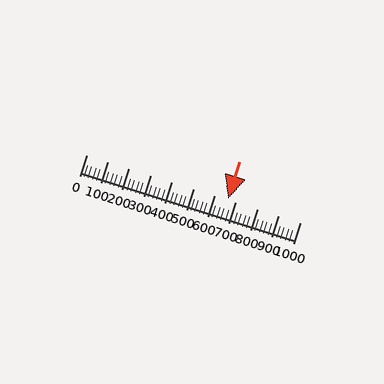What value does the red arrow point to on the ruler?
The red arrow points to approximately 662.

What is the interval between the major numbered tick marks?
The major tick marks are spaced 100 units apart.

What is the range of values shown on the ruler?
The ruler shows values from 0 to 1000.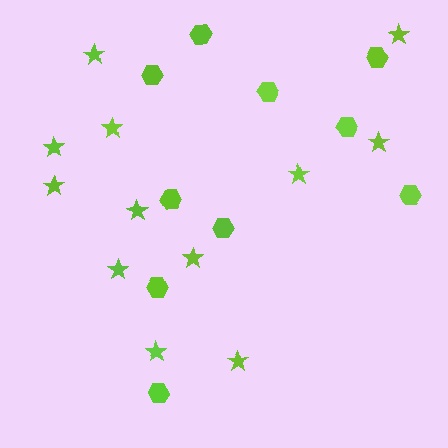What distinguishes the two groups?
There are 2 groups: one group of hexagons (10) and one group of stars (12).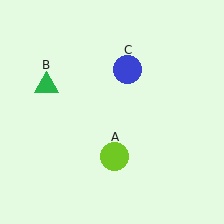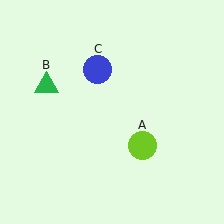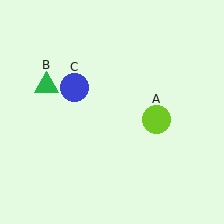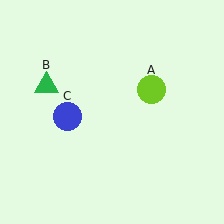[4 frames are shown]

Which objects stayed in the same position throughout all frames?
Green triangle (object B) remained stationary.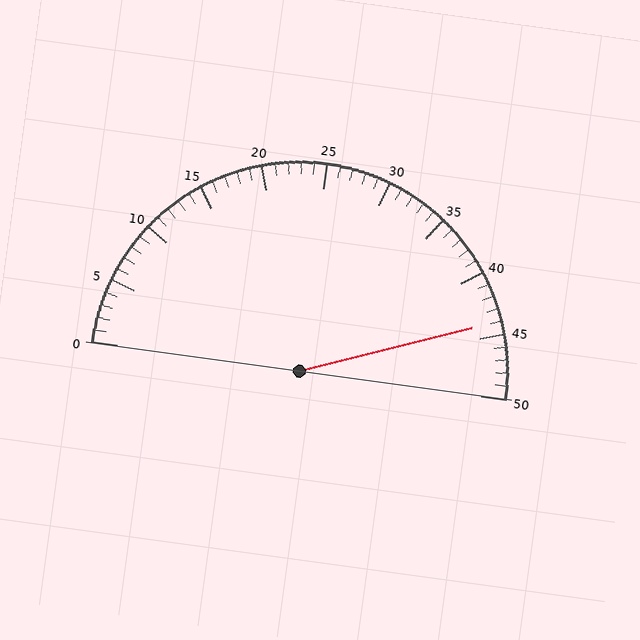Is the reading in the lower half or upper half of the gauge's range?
The reading is in the upper half of the range (0 to 50).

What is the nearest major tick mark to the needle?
The nearest major tick mark is 45.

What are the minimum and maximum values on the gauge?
The gauge ranges from 0 to 50.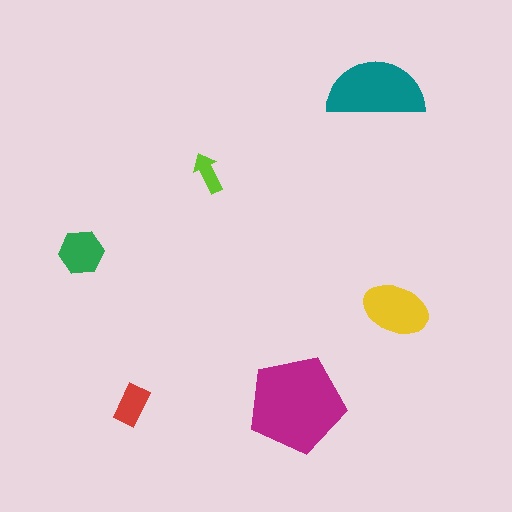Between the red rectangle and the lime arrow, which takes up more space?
The red rectangle.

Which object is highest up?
The teal semicircle is topmost.